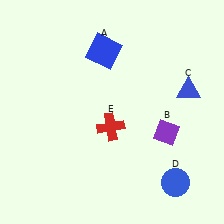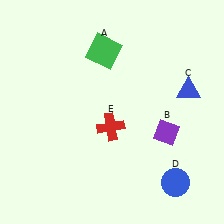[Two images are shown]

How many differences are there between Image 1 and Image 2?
There is 1 difference between the two images.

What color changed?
The square (A) changed from blue in Image 1 to green in Image 2.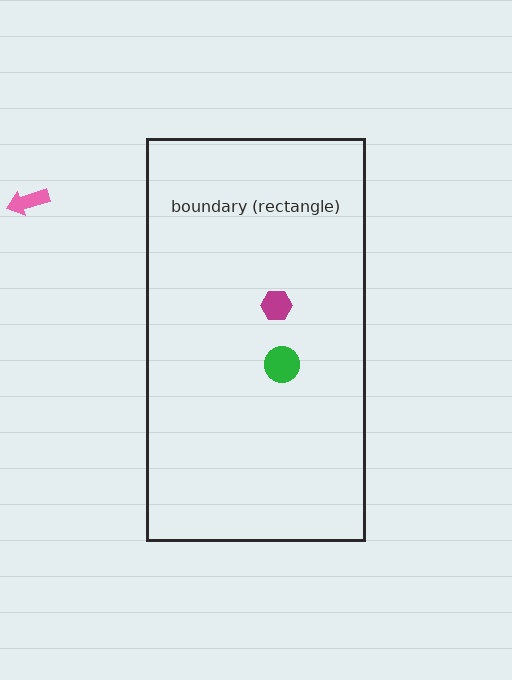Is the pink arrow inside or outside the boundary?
Outside.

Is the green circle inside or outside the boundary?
Inside.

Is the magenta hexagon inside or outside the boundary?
Inside.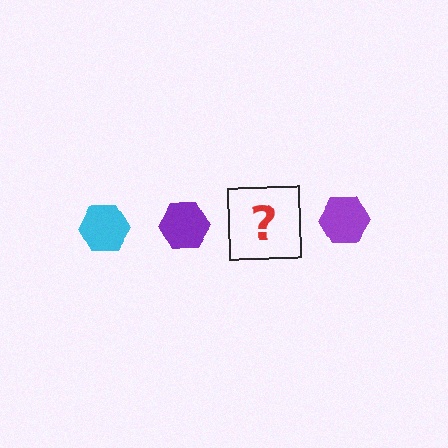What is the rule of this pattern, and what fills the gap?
The rule is that the pattern cycles through cyan, purple hexagons. The gap should be filled with a cyan hexagon.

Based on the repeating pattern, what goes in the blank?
The blank should be a cyan hexagon.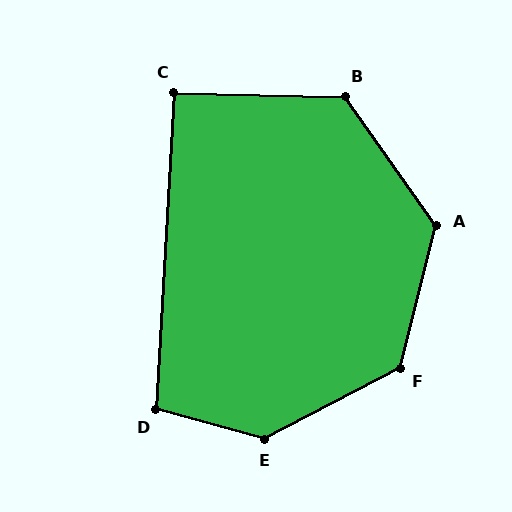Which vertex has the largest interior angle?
E, at approximately 137 degrees.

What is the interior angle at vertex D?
Approximately 102 degrees (obtuse).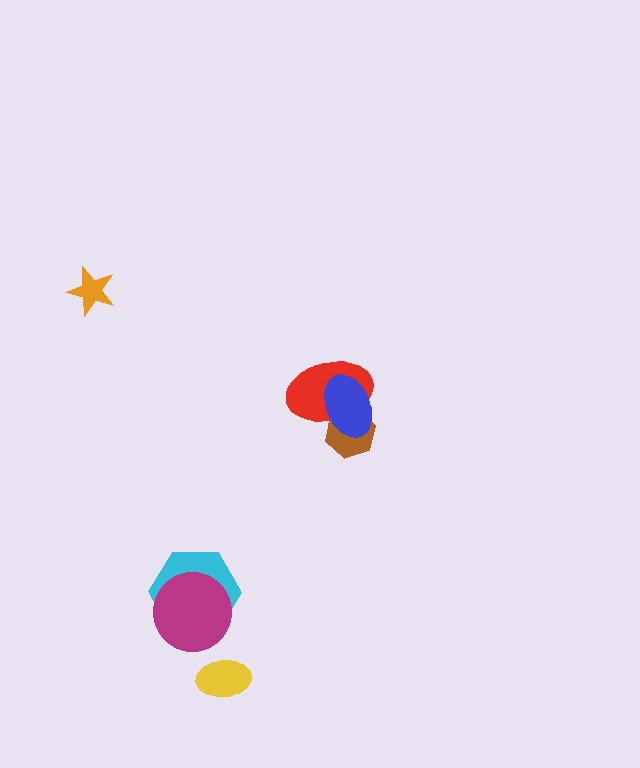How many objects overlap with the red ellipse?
2 objects overlap with the red ellipse.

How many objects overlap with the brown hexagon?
2 objects overlap with the brown hexagon.